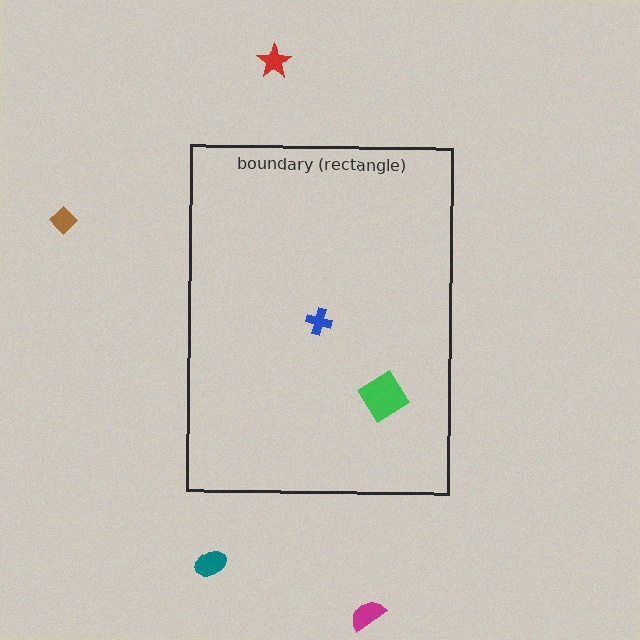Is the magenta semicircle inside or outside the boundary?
Outside.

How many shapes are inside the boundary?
2 inside, 4 outside.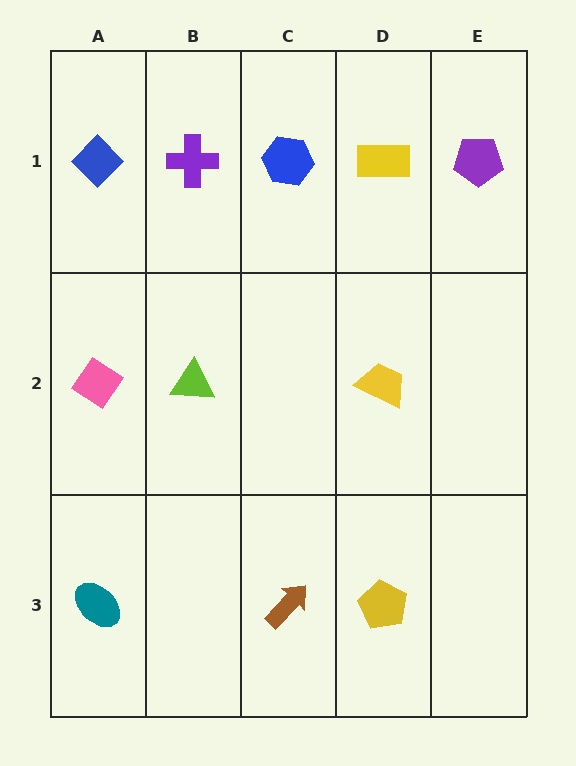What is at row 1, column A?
A blue diamond.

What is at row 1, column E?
A purple pentagon.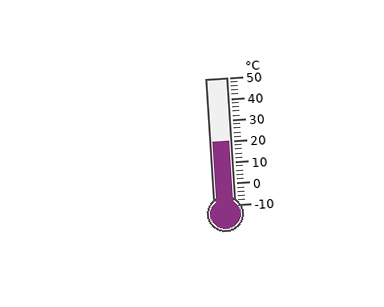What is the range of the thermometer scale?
The thermometer scale ranges from -10°C to 50°C.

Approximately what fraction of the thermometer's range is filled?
The thermometer is filled to approximately 50% of its range.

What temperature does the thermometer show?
The thermometer shows approximately 20°C.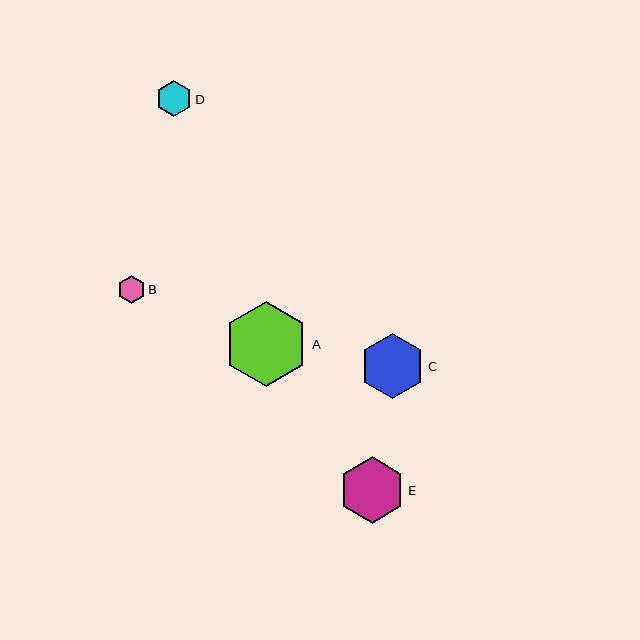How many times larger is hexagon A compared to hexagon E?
Hexagon A is approximately 1.3 times the size of hexagon E.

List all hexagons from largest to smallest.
From largest to smallest: A, E, C, D, B.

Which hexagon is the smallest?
Hexagon B is the smallest with a size of approximately 27 pixels.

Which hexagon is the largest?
Hexagon A is the largest with a size of approximately 85 pixels.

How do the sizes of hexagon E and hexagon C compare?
Hexagon E and hexagon C are approximately the same size.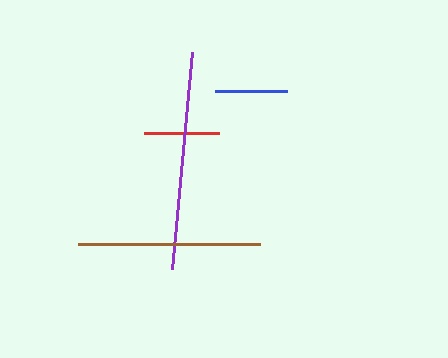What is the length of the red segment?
The red segment is approximately 76 pixels long.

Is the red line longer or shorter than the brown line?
The brown line is longer than the red line.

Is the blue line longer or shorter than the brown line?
The brown line is longer than the blue line.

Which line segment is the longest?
The purple line is the longest at approximately 219 pixels.